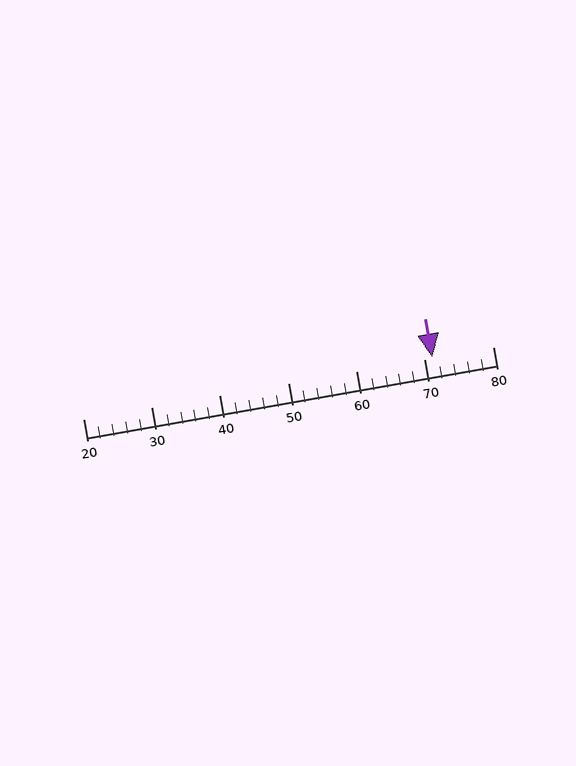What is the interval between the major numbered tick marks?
The major tick marks are spaced 10 units apart.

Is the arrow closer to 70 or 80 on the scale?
The arrow is closer to 70.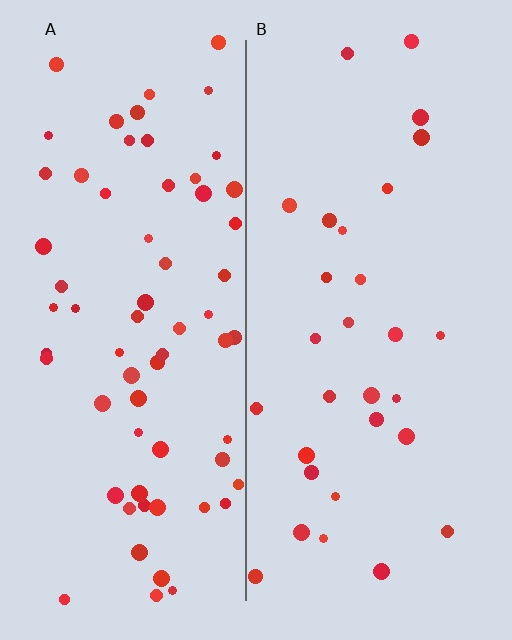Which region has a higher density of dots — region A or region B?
A (the left).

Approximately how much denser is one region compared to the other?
Approximately 2.2× — region A over region B.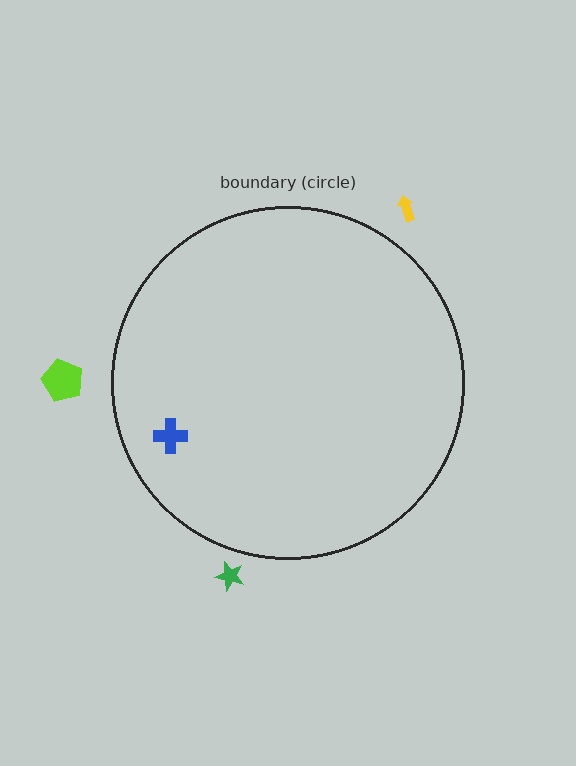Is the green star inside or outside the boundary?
Outside.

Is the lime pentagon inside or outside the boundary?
Outside.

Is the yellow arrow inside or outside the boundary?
Outside.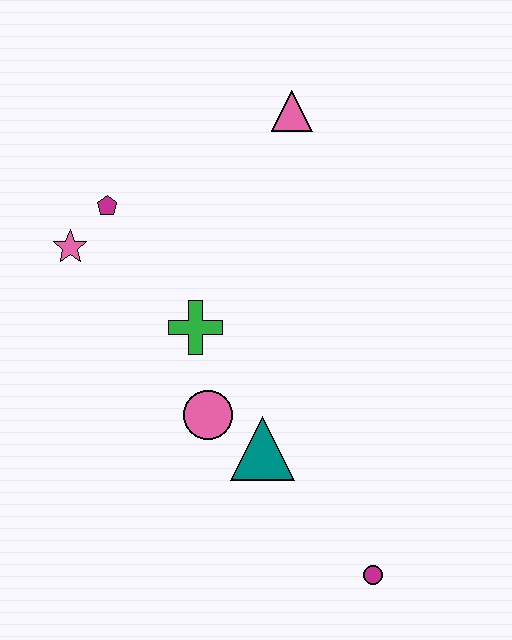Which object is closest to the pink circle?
The teal triangle is closest to the pink circle.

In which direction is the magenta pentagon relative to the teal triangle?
The magenta pentagon is above the teal triangle.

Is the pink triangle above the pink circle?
Yes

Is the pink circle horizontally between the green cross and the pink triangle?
Yes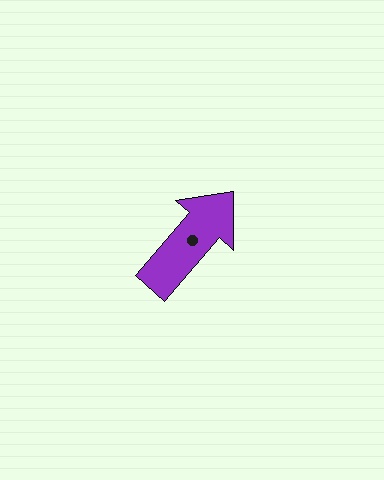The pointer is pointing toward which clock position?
Roughly 1 o'clock.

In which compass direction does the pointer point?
Northeast.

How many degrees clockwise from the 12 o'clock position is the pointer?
Approximately 41 degrees.